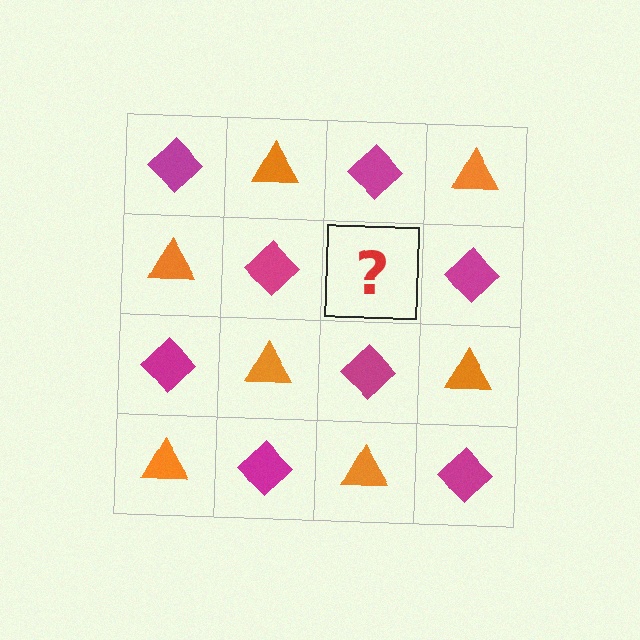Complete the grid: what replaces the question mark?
The question mark should be replaced with an orange triangle.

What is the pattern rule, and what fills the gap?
The rule is that it alternates magenta diamond and orange triangle in a checkerboard pattern. The gap should be filled with an orange triangle.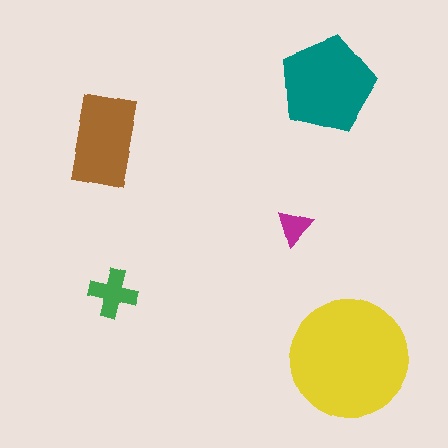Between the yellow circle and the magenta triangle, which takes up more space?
The yellow circle.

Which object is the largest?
The yellow circle.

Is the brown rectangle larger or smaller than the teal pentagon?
Smaller.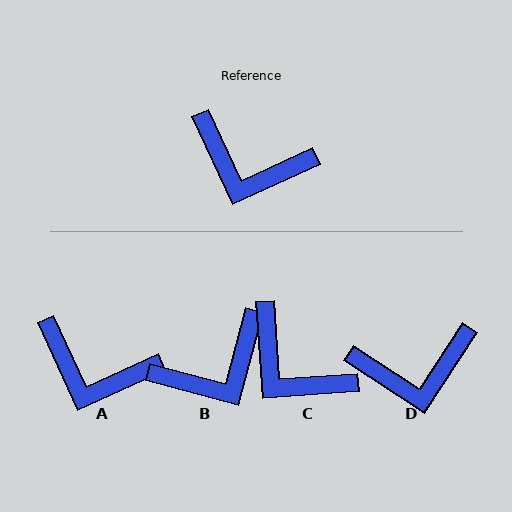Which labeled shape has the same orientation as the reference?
A.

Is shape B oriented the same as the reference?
No, it is off by about 50 degrees.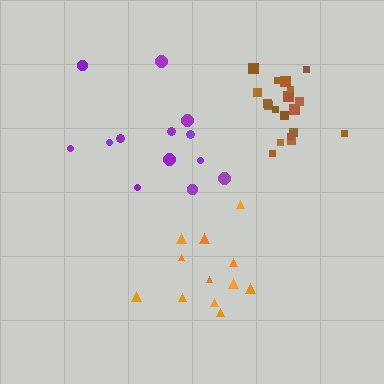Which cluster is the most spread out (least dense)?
Purple.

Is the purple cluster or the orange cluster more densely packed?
Orange.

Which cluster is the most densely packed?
Brown.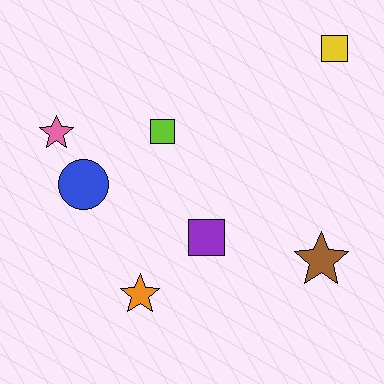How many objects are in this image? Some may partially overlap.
There are 7 objects.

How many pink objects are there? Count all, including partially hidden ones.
There is 1 pink object.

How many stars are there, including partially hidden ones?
There are 3 stars.